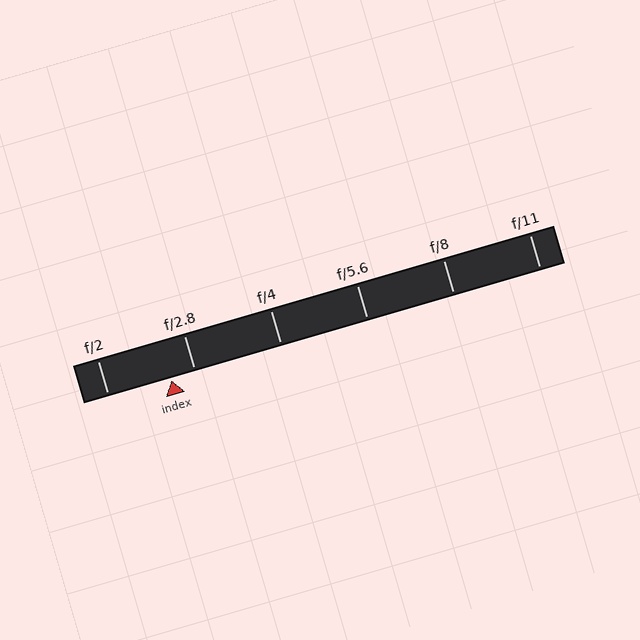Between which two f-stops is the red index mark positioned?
The index mark is between f/2 and f/2.8.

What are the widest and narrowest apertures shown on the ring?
The widest aperture shown is f/2 and the narrowest is f/11.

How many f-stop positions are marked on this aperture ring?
There are 6 f-stop positions marked.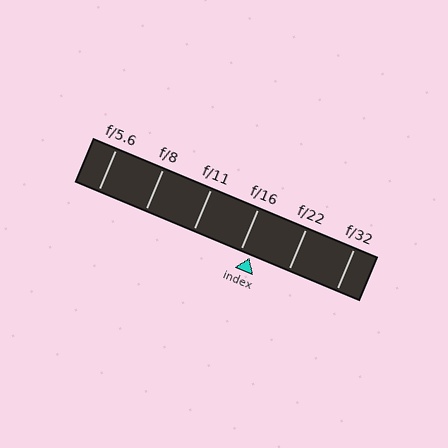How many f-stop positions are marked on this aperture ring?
There are 6 f-stop positions marked.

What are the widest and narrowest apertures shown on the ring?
The widest aperture shown is f/5.6 and the narrowest is f/32.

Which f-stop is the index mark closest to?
The index mark is closest to f/16.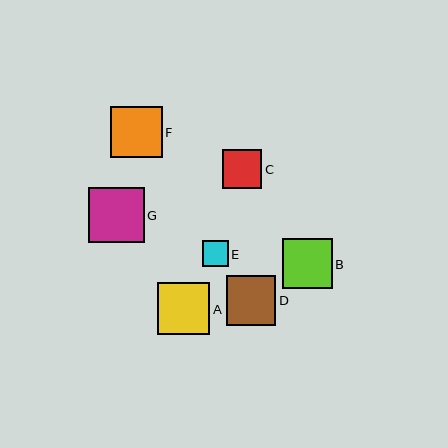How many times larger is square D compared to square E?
Square D is approximately 1.9 times the size of square E.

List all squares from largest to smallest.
From largest to smallest: G, A, F, B, D, C, E.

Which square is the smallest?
Square E is the smallest with a size of approximately 26 pixels.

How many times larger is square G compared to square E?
Square G is approximately 2.1 times the size of square E.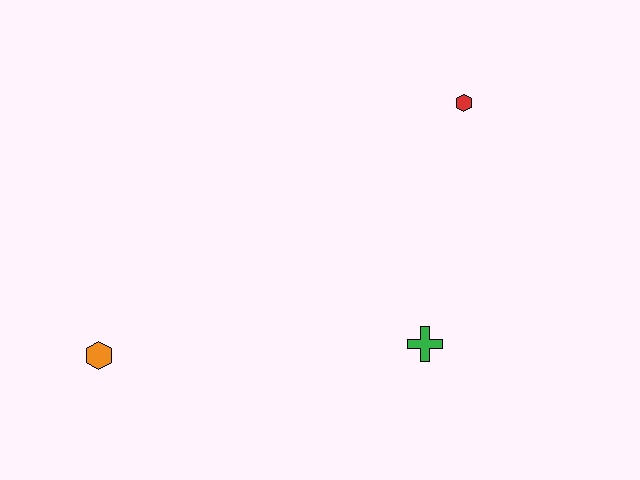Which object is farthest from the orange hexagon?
The red hexagon is farthest from the orange hexagon.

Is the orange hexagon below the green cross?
Yes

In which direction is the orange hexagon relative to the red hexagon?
The orange hexagon is to the left of the red hexagon.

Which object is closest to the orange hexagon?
The green cross is closest to the orange hexagon.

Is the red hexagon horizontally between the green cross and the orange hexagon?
No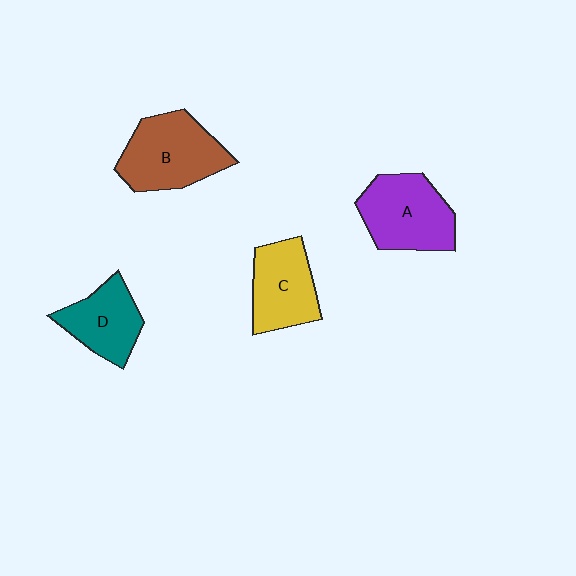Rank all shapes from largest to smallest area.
From largest to smallest: B (brown), A (purple), C (yellow), D (teal).